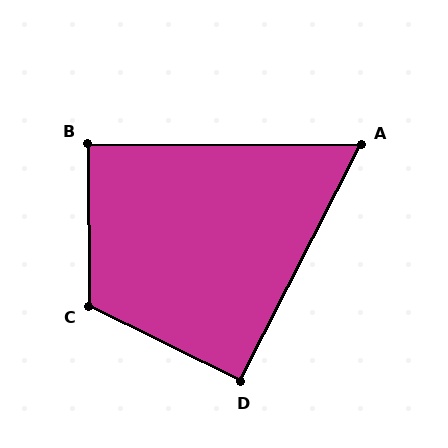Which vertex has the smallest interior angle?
A, at approximately 63 degrees.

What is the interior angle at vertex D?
Approximately 91 degrees (approximately right).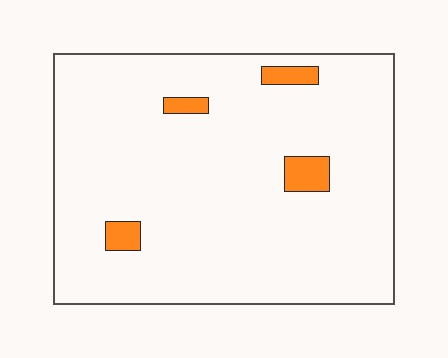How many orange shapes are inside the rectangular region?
4.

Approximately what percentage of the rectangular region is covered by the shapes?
Approximately 5%.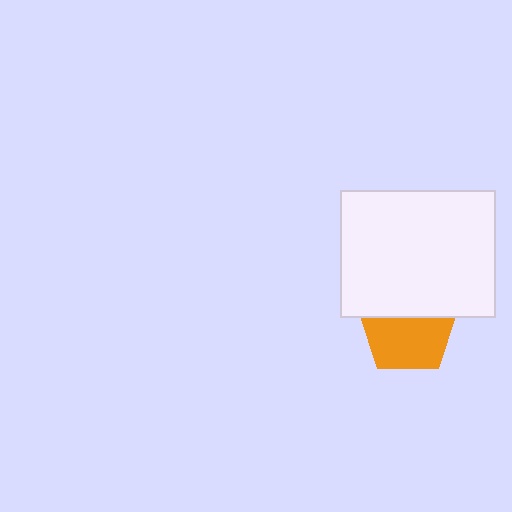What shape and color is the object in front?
The object in front is a white rectangle.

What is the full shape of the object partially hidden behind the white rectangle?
The partially hidden object is an orange pentagon.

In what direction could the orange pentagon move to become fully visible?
The orange pentagon could move down. That would shift it out from behind the white rectangle entirely.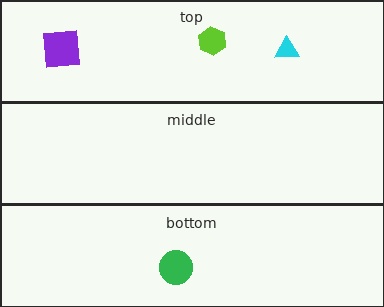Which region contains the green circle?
The bottom region.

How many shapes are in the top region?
3.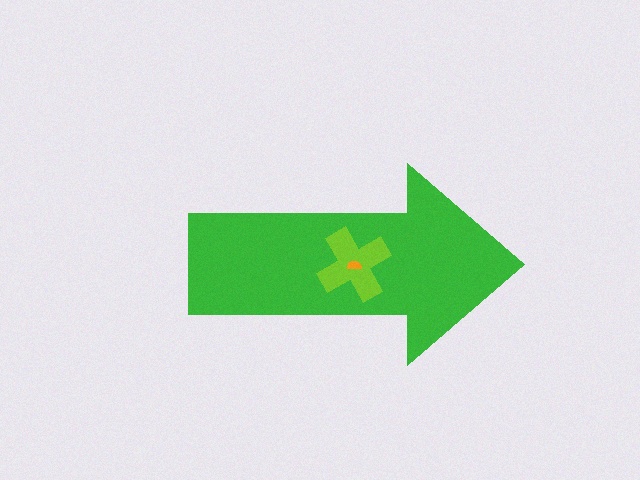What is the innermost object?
The orange semicircle.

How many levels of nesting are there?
3.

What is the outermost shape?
The green arrow.